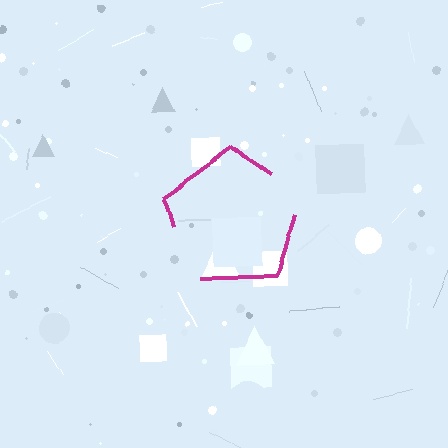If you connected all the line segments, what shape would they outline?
They would outline a pentagon.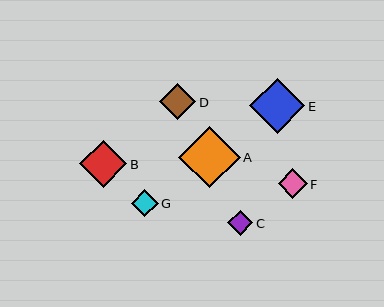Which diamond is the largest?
Diamond A is the largest with a size of approximately 61 pixels.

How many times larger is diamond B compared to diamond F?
Diamond B is approximately 1.6 times the size of diamond F.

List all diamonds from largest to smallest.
From largest to smallest: A, E, B, D, F, G, C.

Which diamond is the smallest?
Diamond C is the smallest with a size of approximately 25 pixels.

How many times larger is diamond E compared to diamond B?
Diamond E is approximately 1.2 times the size of diamond B.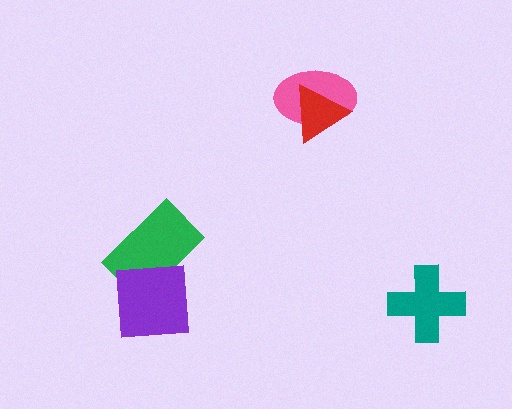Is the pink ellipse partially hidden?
Yes, it is partially covered by another shape.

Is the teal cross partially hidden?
No, no other shape covers it.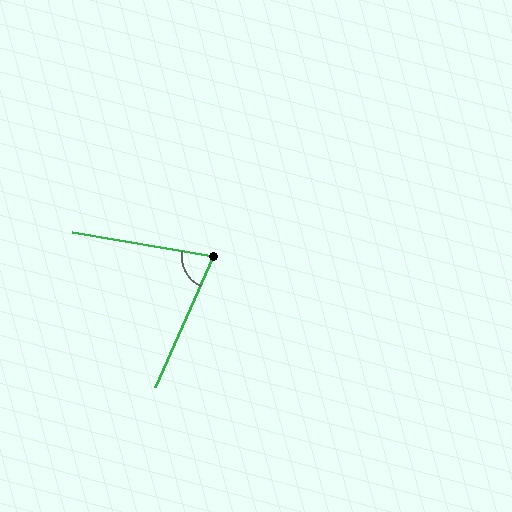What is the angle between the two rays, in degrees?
Approximately 76 degrees.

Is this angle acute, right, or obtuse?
It is acute.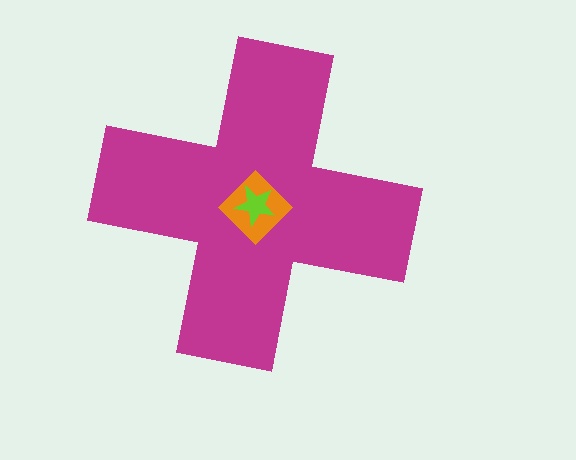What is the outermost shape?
The magenta cross.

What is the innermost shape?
The lime star.